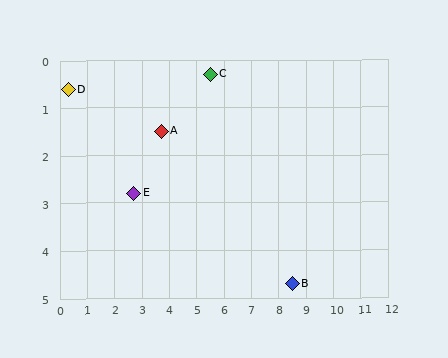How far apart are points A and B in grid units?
Points A and B are about 5.8 grid units apart.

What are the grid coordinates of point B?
Point B is at approximately (8.5, 4.7).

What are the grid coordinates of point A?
Point A is at approximately (3.7, 1.5).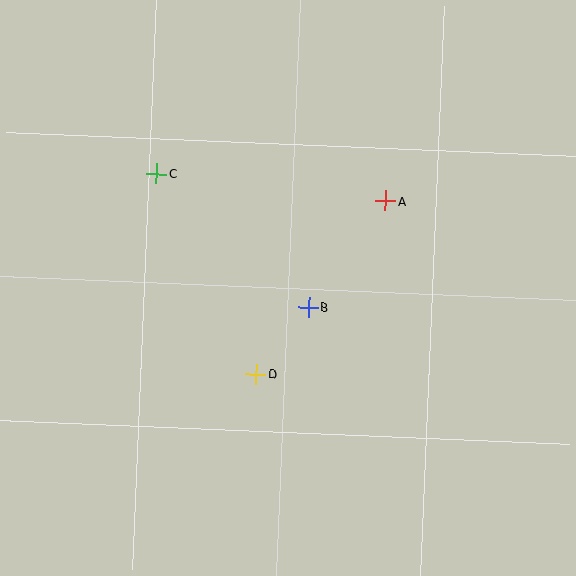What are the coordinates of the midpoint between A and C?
The midpoint between A and C is at (271, 187).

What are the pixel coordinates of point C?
Point C is at (156, 174).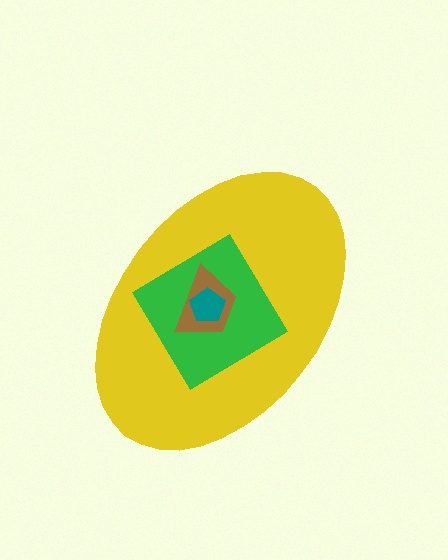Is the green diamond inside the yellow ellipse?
Yes.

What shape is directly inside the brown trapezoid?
The teal pentagon.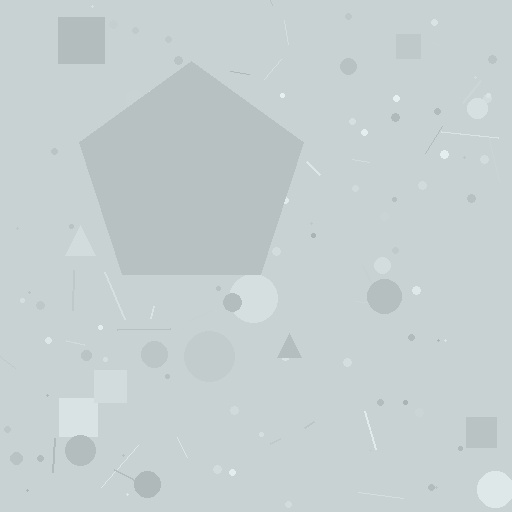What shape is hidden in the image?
A pentagon is hidden in the image.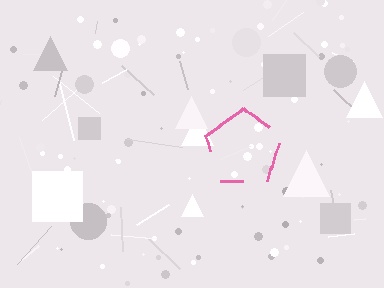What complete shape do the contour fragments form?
The contour fragments form a pentagon.